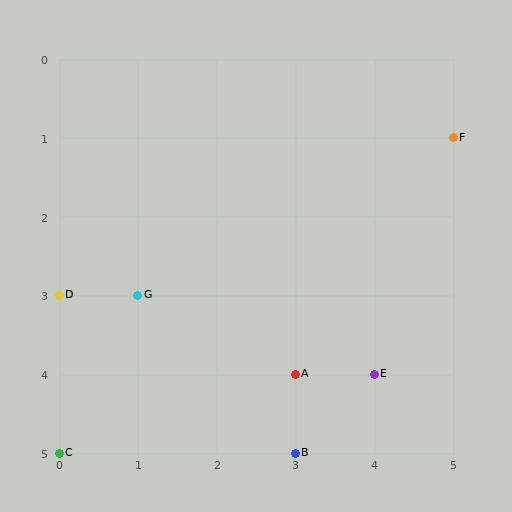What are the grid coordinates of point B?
Point B is at grid coordinates (3, 5).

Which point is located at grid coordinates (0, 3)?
Point D is at (0, 3).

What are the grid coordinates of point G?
Point G is at grid coordinates (1, 3).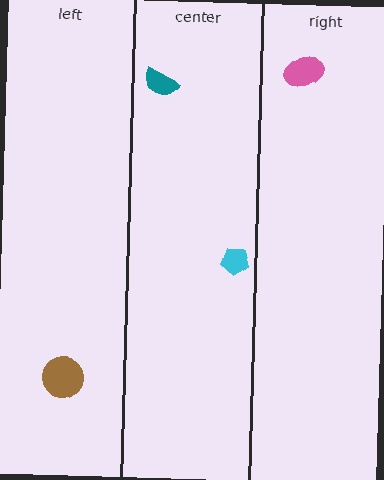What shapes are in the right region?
The pink ellipse.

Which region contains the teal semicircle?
The center region.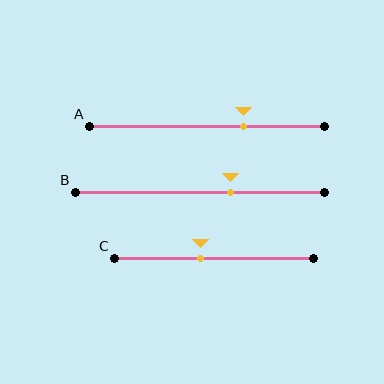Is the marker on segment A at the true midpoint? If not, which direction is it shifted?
No, the marker on segment A is shifted to the right by about 16% of the segment length.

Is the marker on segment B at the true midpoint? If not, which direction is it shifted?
No, the marker on segment B is shifted to the right by about 12% of the segment length.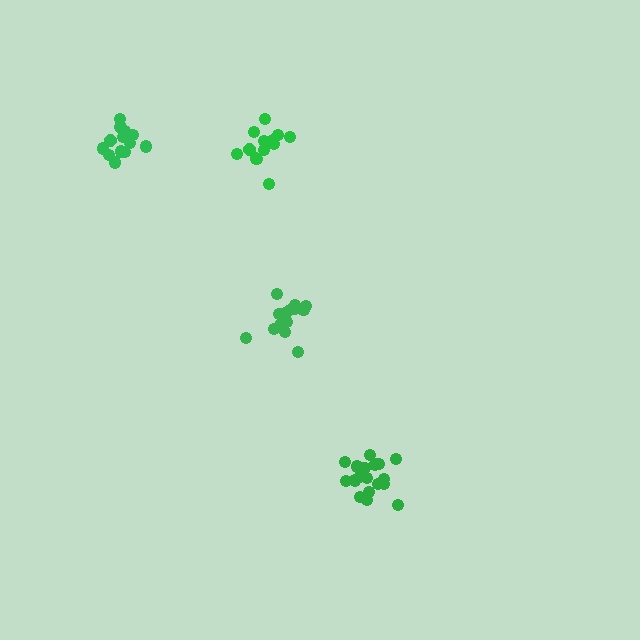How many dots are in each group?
Group 1: 15 dots, Group 2: 13 dots, Group 3: 19 dots, Group 4: 14 dots (61 total).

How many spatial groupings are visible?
There are 4 spatial groupings.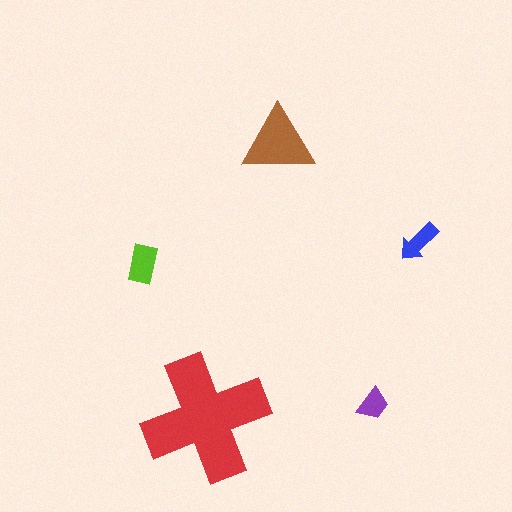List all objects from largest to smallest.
The red cross, the brown triangle, the lime rectangle, the blue arrow, the purple trapezoid.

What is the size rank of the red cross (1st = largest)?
1st.